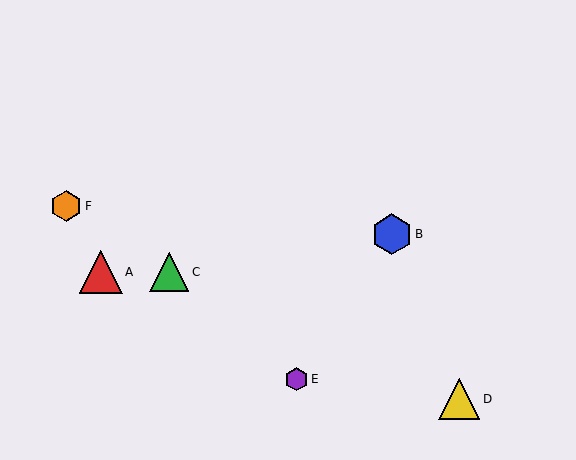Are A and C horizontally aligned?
Yes, both are at y≈272.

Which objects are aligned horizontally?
Objects A, C are aligned horizontally.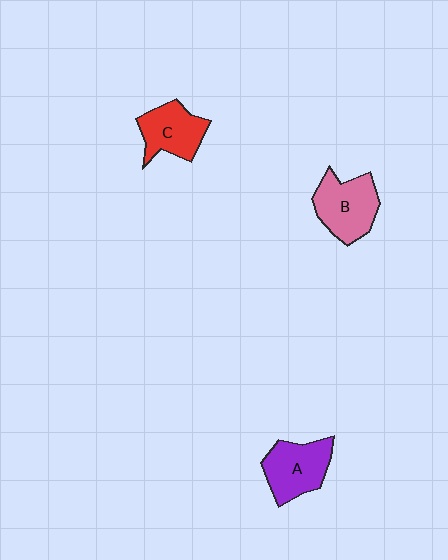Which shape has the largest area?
Shape B (pink).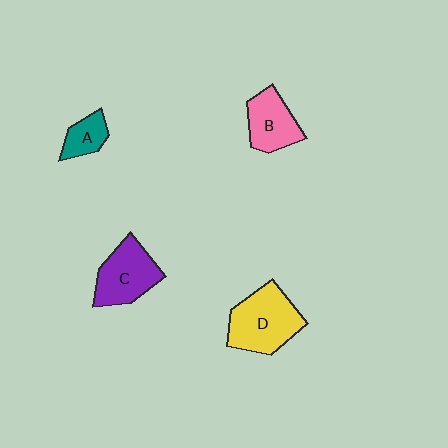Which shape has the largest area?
Shape D (yellow).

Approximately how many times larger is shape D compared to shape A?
Approximately 2.5 times.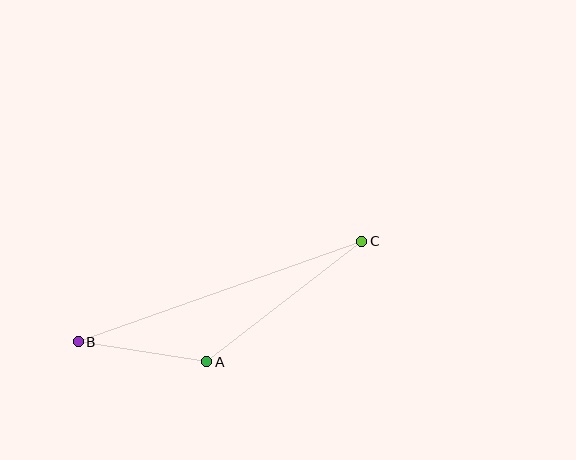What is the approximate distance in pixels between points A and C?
The distance between A and C is approximately 197 pixels.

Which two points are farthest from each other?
Points B and C are farthest from each other.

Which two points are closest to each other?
Points A and B are closest to each other.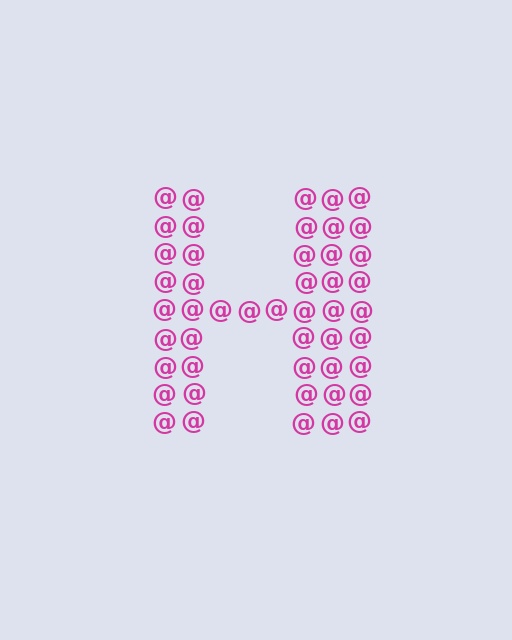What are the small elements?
The small elements are at signs.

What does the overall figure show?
The overall figure shows the letter H.